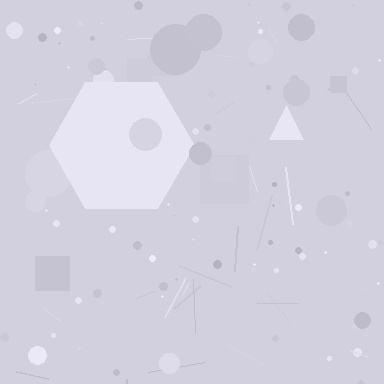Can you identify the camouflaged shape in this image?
The camouflaged shape is a hexagon.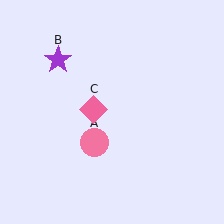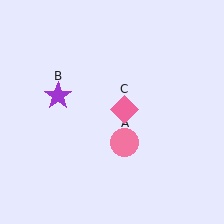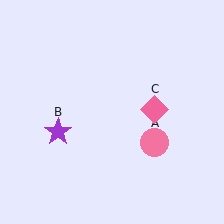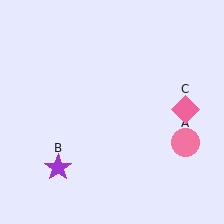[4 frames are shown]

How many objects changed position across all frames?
3 objects changed position: pink circle (object A), purple star (object B), pink diamond (object C).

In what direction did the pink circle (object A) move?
The pink circle (object A) moved right.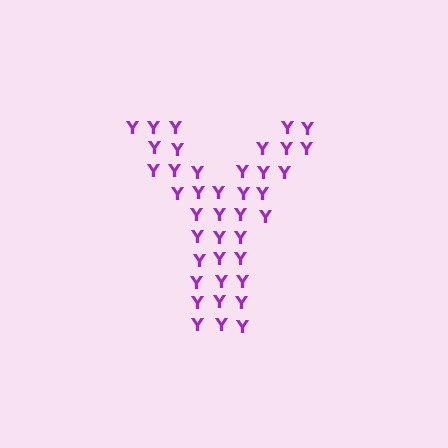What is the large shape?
The large shape is the letter Y.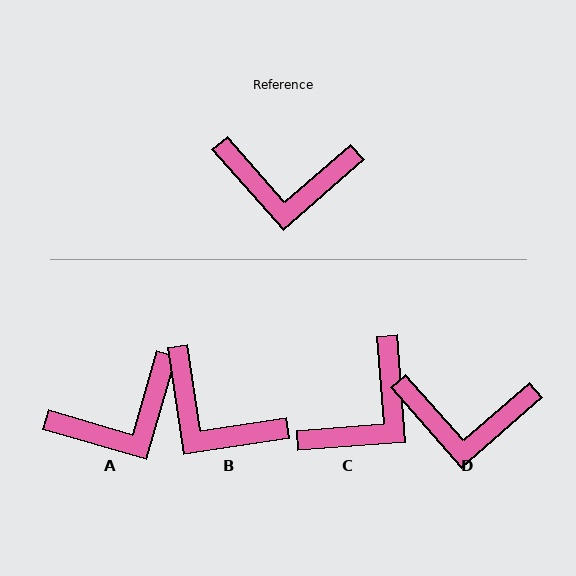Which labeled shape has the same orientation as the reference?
D.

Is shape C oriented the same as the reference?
No, it is off by about 53 degrees.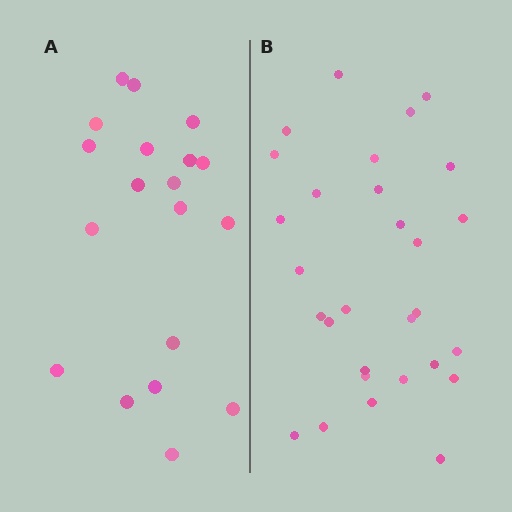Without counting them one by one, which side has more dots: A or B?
Region B (the right region) has more dots.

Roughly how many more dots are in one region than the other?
Region B has roughly 10 or so more dots than region A.